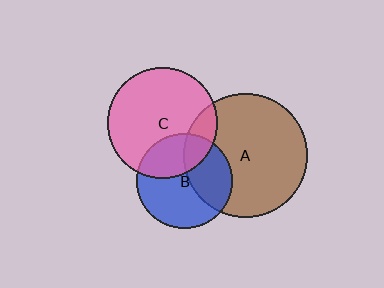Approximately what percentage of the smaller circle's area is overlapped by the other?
Approximately 35%.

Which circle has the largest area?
Circle A (brown).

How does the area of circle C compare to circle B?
Approximately 1.3 times.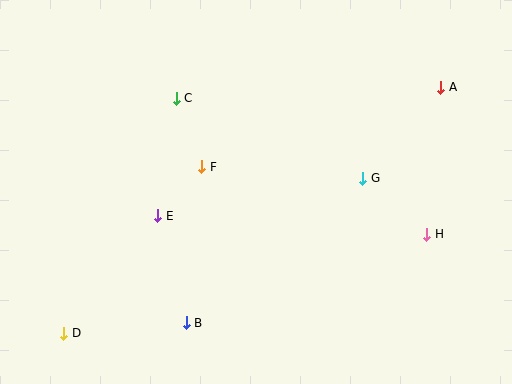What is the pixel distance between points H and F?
The distance between H and F is 235 pixels.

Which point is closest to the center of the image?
Point F at (202, 167) is closest to the center.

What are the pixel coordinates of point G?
Point G is at (363, 178).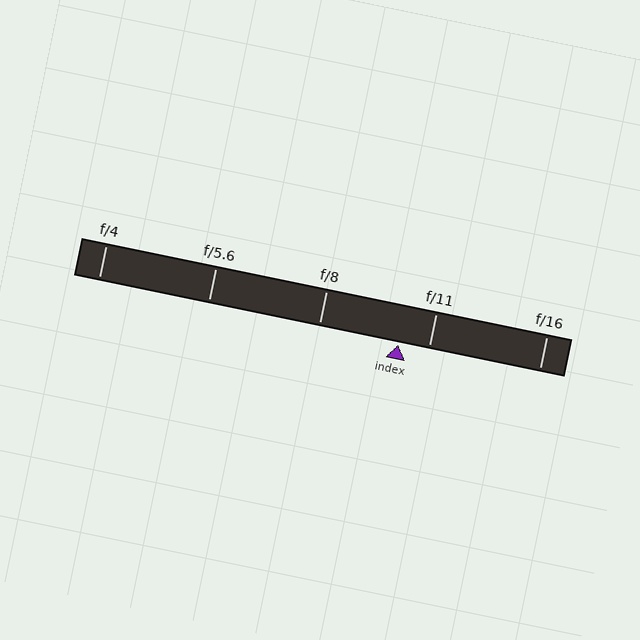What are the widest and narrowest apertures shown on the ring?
The widest aperture shown is f/4 and the narrowest is f/16.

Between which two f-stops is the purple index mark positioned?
The index mark is between f/8 and f/11.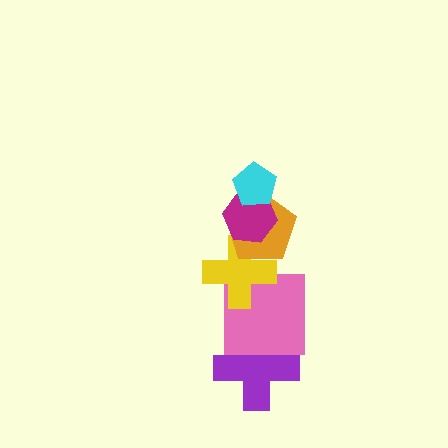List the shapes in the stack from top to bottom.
From top to bottom: the cyan pentagon, the magenta hexagon, the orange pentagon, the yellow cross, the pink square, the purple cross.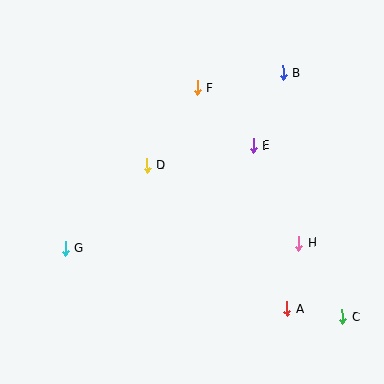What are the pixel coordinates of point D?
Point D is at (147, 165).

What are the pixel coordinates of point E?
Point E is at (253, 146).